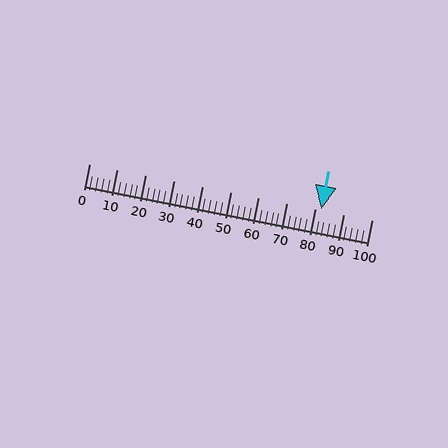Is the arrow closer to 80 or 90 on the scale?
The arrow is closer to 80.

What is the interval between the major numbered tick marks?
The major tick marks are spaced 10 units apart.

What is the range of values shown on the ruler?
The ruler shows values from 0 to 100.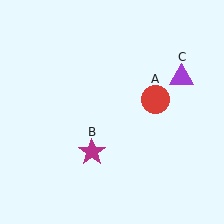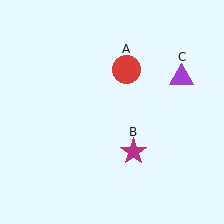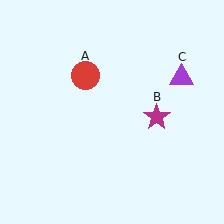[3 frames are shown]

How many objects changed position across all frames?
2 objects changed position: red circle (object A), magenta star (object B).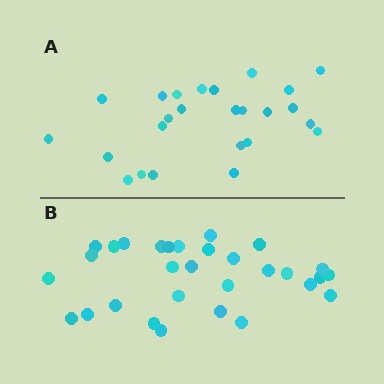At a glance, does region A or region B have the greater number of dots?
Region B (the bottom region) has more dots.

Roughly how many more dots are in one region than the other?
Region B has about 5 more dots than region A.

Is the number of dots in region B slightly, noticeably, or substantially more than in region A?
Region B has only slightly more — the two regions are fairly close. The ratio is roughly 1.2 to 1.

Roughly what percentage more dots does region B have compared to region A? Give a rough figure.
About 20% more.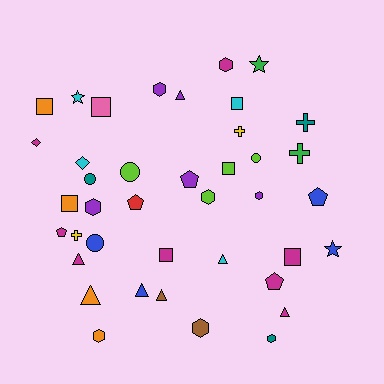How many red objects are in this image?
There is 1 red object.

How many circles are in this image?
There are 4 circles.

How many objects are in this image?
There are 40 objects.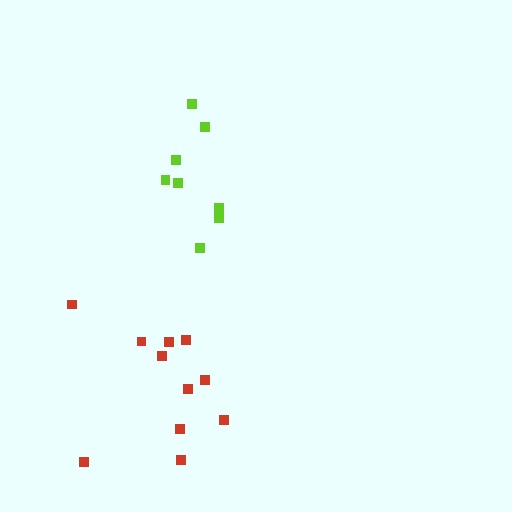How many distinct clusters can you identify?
There are 2 distinct clusters.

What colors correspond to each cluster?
The clusters are colored: red, lime.